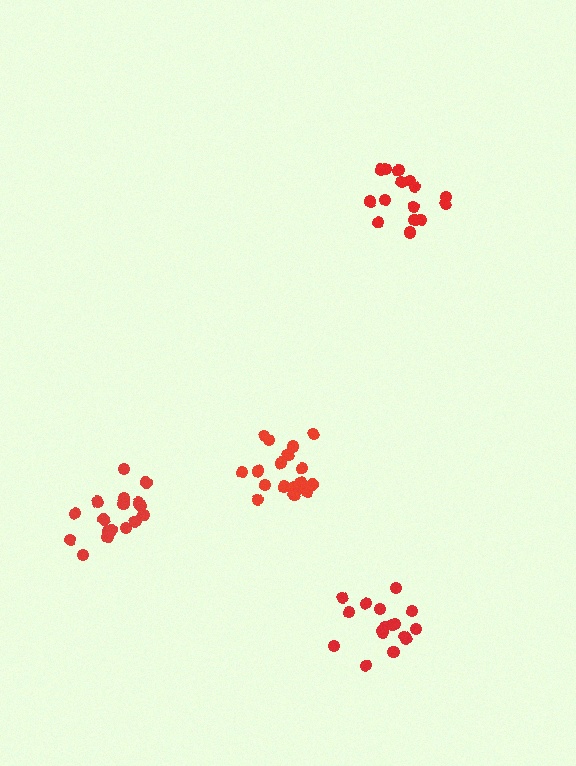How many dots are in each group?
Group 1: 17 dots, Group 2: 18 dots, Group 3: 15 dots, Group 4: 17 dots (67 total).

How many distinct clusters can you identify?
There are 4 distinct clusters.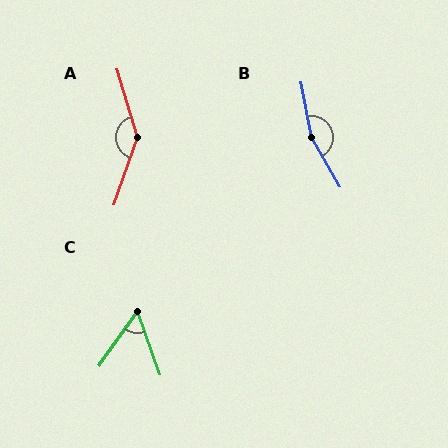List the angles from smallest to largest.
C (55°), A (144°), B (161°).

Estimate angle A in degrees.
Approximately 144 degrees.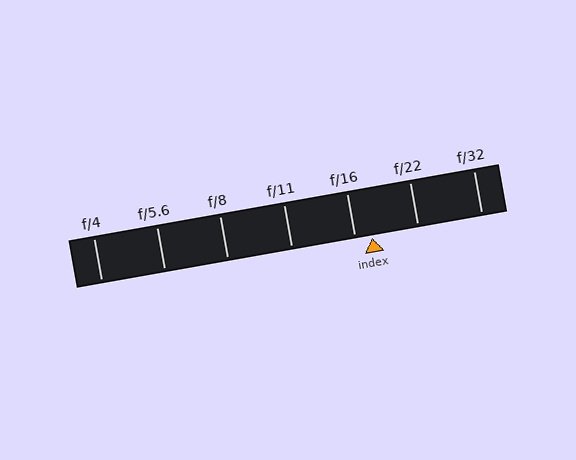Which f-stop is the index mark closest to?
The index mark is closest to f/16.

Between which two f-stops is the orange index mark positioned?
The index mark is between f/16 and f/22.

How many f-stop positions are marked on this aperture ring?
There are 7 f-stop positions marked.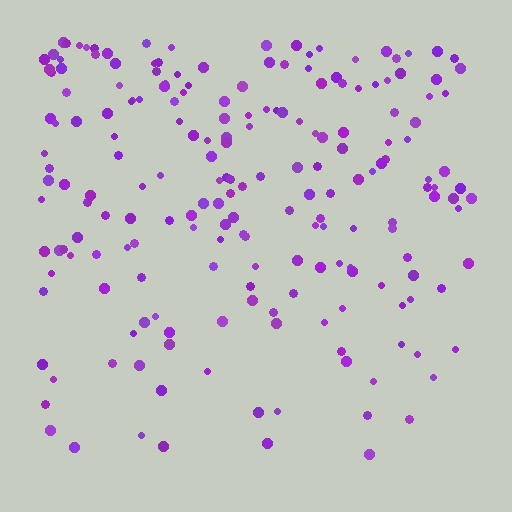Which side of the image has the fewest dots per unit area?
The bottom.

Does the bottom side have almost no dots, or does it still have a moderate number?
Still a moderate number, just noticeably fewer than the top.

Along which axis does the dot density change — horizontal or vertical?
Vertical.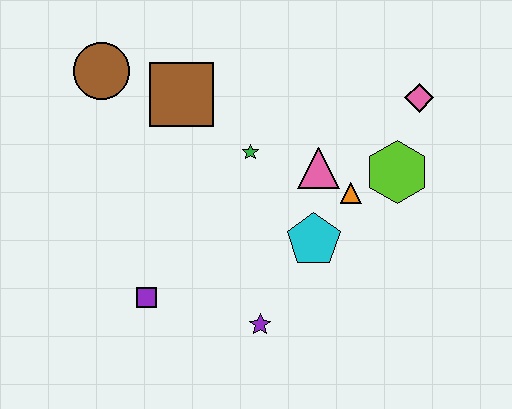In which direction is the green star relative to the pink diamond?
The green star is to the left of the pink diamond.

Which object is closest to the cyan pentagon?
The orange triangle is closest to the cyan pentagon.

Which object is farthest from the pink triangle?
The brown circle is farthest from the pink triangle.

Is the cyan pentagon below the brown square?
Yes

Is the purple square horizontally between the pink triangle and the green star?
No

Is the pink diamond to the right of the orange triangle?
Yes